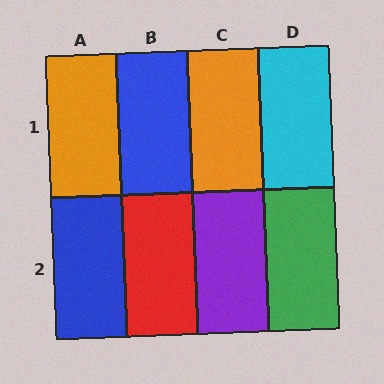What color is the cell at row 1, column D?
Cyan.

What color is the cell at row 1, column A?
Orange.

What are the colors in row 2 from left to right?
Blue, red, purple, green.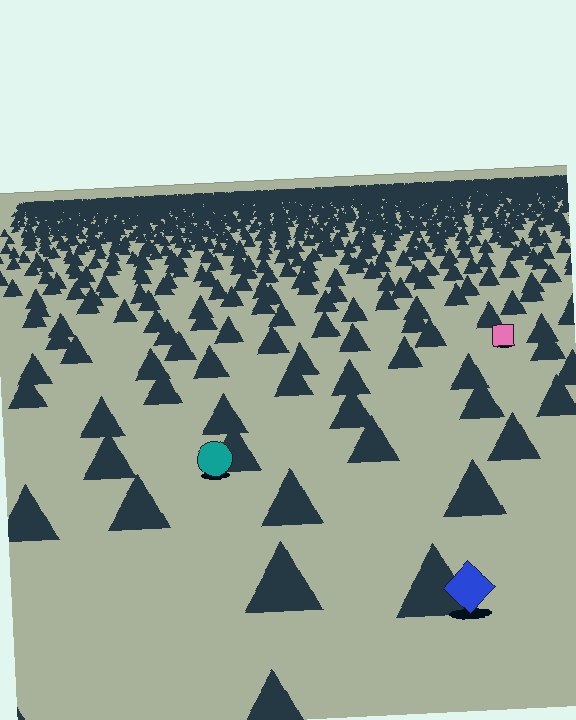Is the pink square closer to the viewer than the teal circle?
No. The teal circle is closer — you can tell from the texture gradient: the ground texture is coarser near it.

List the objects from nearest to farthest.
From nearest to farthest: the blue diamond, the teal circle, the pink square.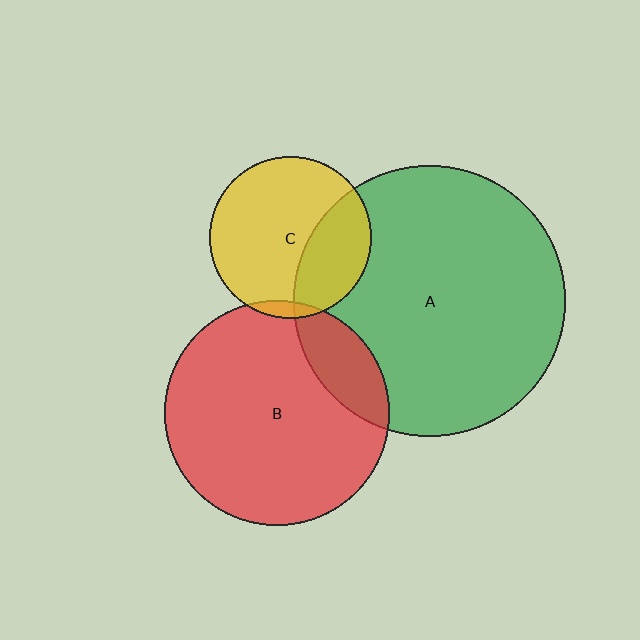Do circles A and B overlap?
Yes.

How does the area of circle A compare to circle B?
Approximately 1.5 times.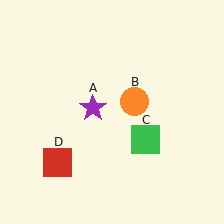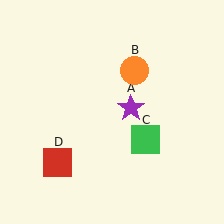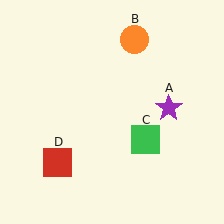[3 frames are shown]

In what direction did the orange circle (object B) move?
The orange circle (object B) moved up.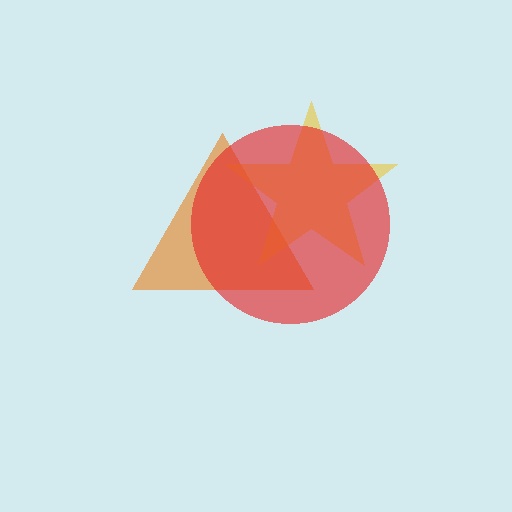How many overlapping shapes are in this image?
There are 3 overlapping shapes in the image.